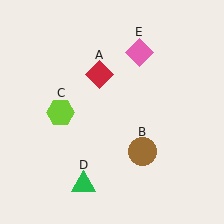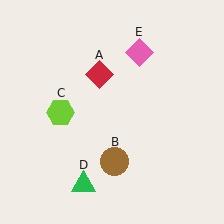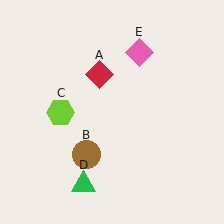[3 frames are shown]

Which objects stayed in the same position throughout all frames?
Red diamond (object A) and lime hexagon (object C) and green triangle (object D) and pink diamond (object E) remained stationary.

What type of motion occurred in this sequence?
The brown circle (object B) rotated clockwise around the center of the scene.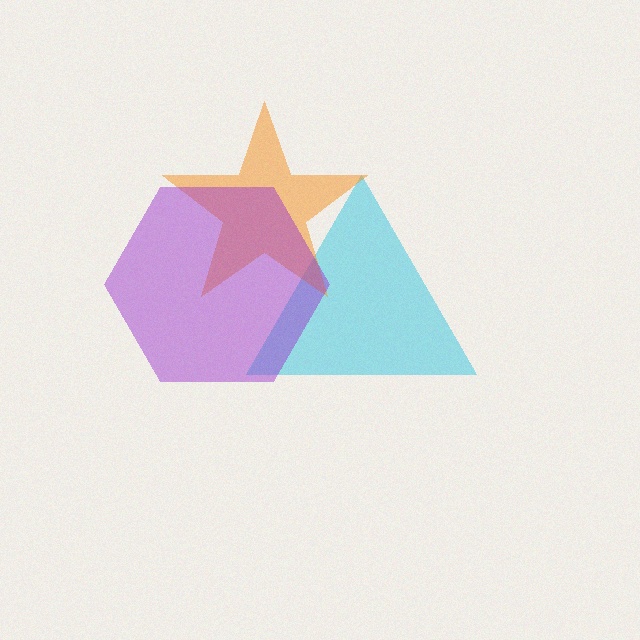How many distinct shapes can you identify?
There are 3 distinct shapes: a cyan triangle, an orange star, a purple hexagon.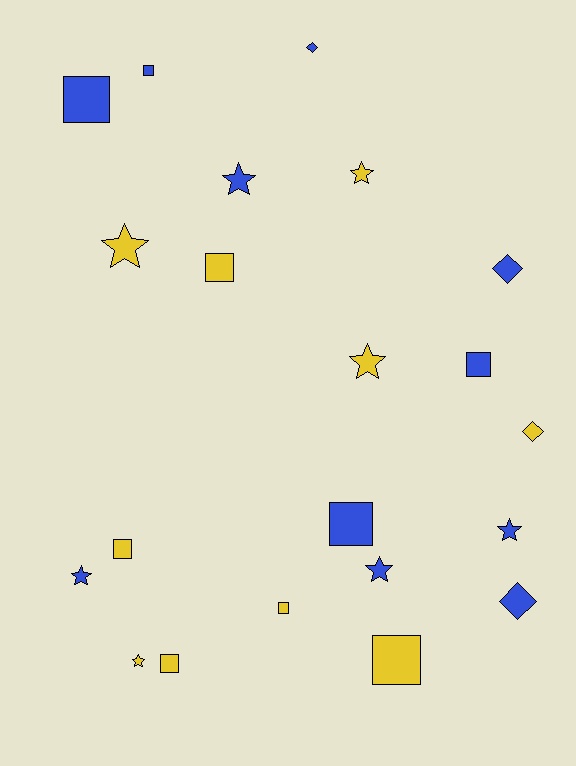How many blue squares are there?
There are 4 blue squares.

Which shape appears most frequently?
Square, with 9 objects.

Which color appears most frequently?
Blue, with 11 objects.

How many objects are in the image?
There are 21 objects.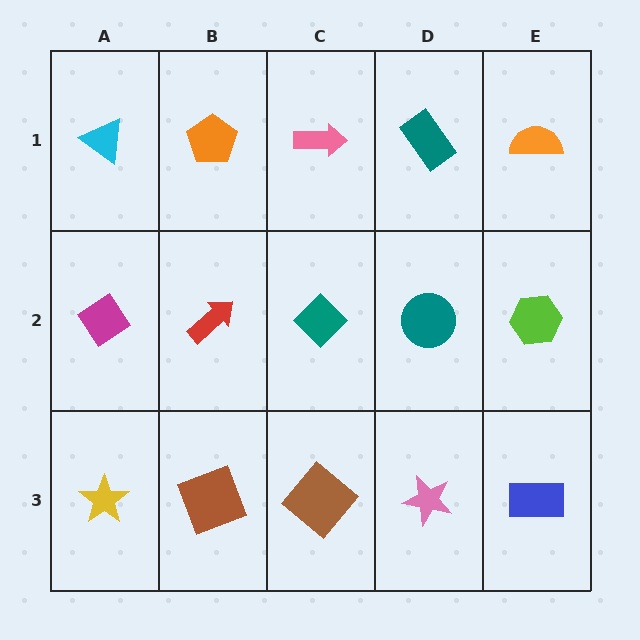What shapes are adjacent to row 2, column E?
An orange semicircle (row 1, column E), a blue rectangle (row 3, column E), a teal circle (row 2, column D).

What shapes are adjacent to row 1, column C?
A teal diamond (row 2, column C), an orange pentagon (row 1, column B), a teal rectangle (row 1, column D).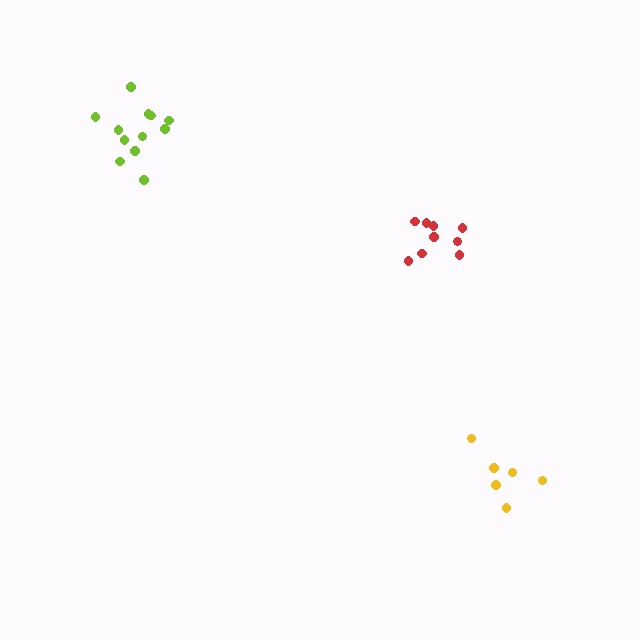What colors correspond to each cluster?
The clusters are colored: yellow, red, lime.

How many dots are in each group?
Group 1: 6 dots, Group 2: 9 dots, Group 3: 12 dots (27 total).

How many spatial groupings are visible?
There are 3 spatial groupings.